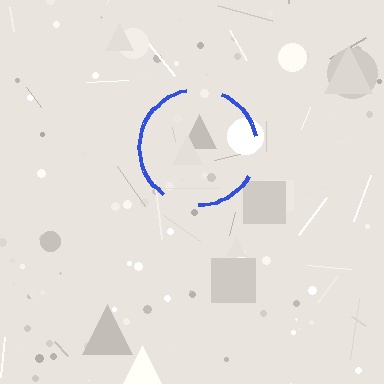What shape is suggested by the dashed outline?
The dashed outline suggests a circle.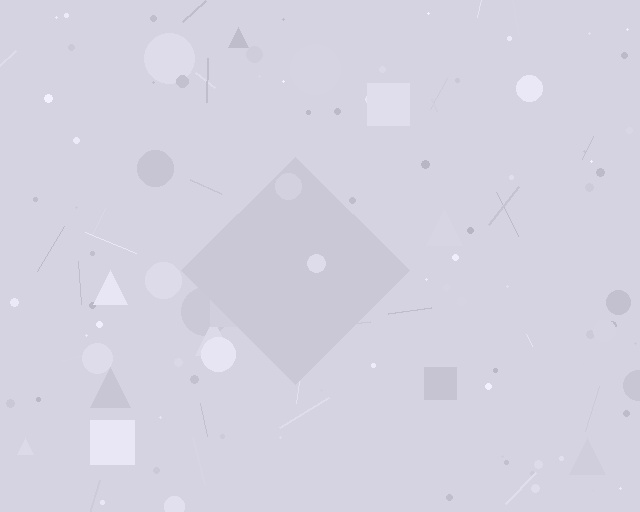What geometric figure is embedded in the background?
A diamond is embedded in the background.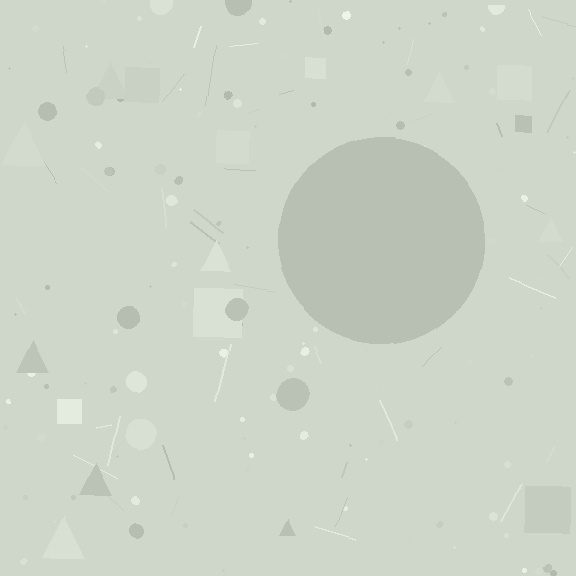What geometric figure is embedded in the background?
A circle is embedded in the background.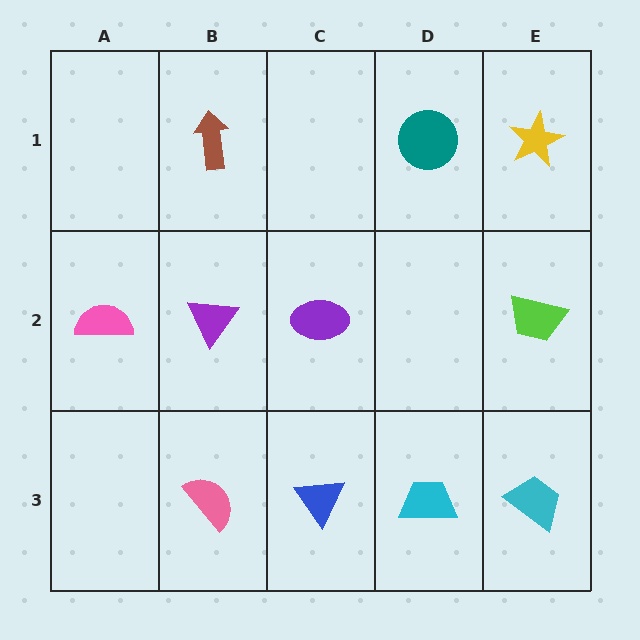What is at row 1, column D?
A teal circle.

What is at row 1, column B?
A brown arrow.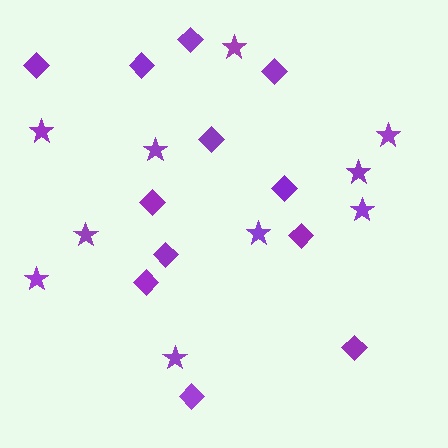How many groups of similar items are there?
There are 2 groups: one group of diamonds (12) and one group of stars (10).